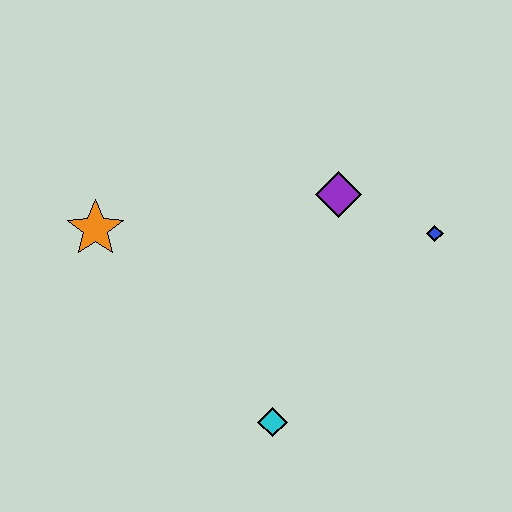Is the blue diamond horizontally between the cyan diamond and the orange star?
No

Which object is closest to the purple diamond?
The blue diamond is closest to the purple diamond.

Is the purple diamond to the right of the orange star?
Yes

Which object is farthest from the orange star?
The blue diamond is farthest from the orange star.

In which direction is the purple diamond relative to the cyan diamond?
The purple diamond is above the cyan diamond.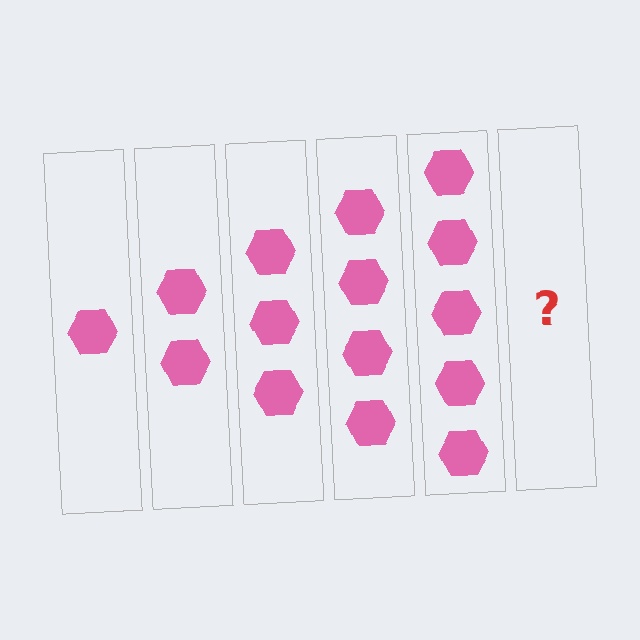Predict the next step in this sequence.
The next step is 6 hexagons.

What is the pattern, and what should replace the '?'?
The pattern is that each step adds one more hexagon. The '?' should be 6 hexagons.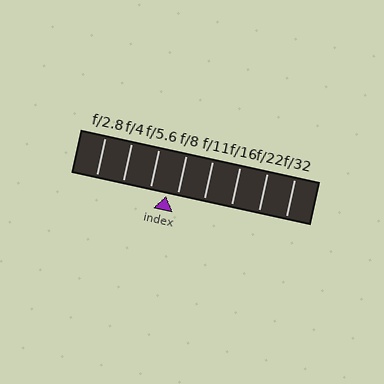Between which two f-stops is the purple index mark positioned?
The index mark is between f/5.6 and f/8.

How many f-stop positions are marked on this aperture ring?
There are 8 f-stop positions marked.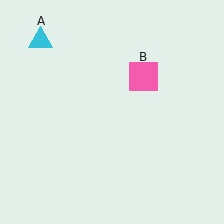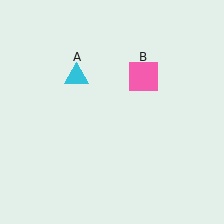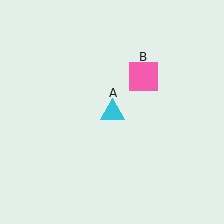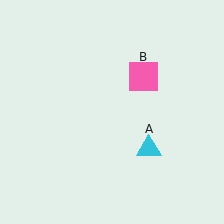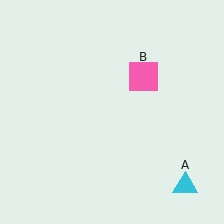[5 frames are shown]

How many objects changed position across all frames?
1 object changed position: cyan triangle (object A).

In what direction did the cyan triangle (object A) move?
The cyan triangle (object A) moved down and to the right.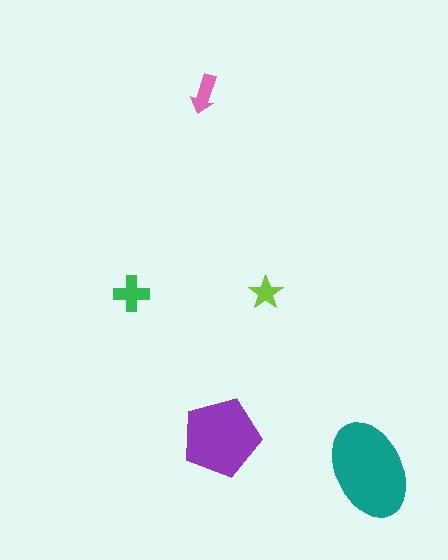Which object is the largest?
The teal ellipse.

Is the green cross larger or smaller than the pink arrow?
Larger.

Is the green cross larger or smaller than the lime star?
Larger.